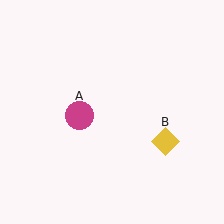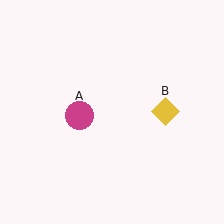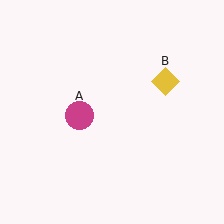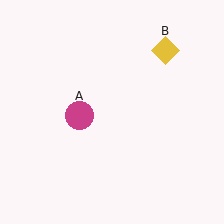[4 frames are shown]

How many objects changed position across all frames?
1 object changed position: yellow diamond (object B).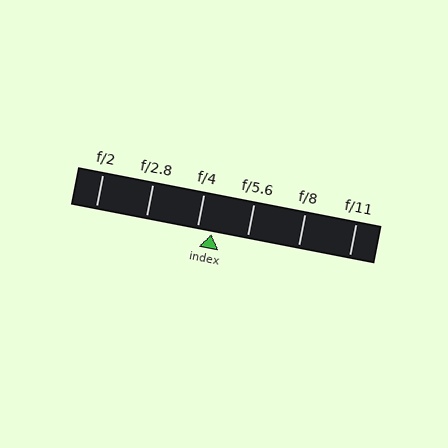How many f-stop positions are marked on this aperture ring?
There are 6 f-stop positions marked.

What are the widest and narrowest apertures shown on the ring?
The widest aperture shown is f/2 and the narrowest is f/11.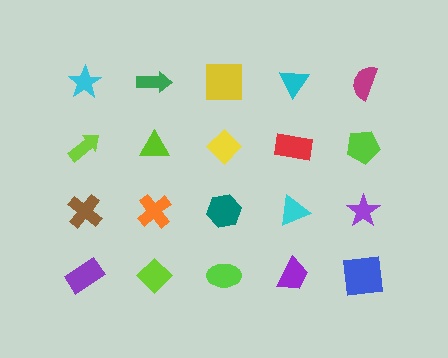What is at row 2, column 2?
A lime triangle.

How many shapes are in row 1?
5 shapes.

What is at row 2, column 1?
A lime arrow.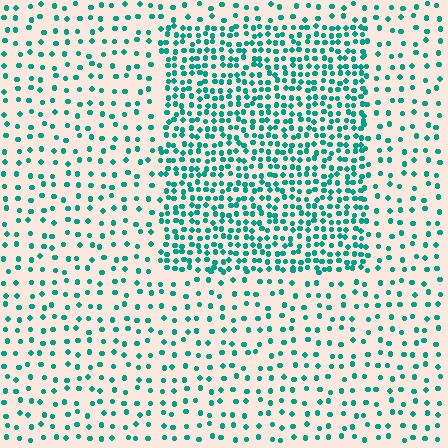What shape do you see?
I see a rectangle.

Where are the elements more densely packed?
The elements are more densely packed inside the rectangle boundary.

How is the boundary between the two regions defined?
The boundary is defined by a change in element density (approximately 2.4x ratio). All elements are the same color, size, and shape.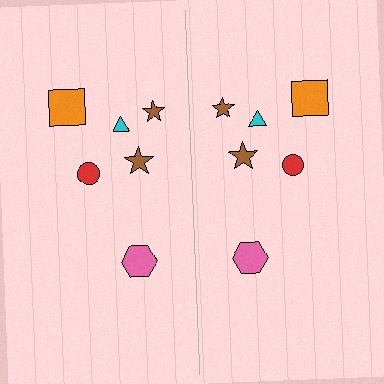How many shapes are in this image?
There are 12 shapes in this image.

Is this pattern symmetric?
Yes, this pattern has bilateral (reflection) symmetry.